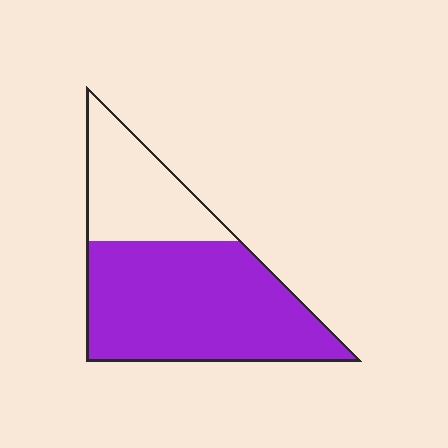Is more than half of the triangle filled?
Yes.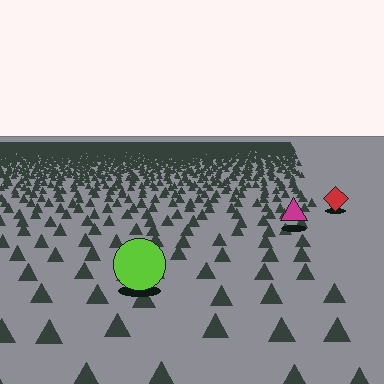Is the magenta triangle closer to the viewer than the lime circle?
No. The lime circle is closer — you can tell from the texture gradient: the ground texture is coarser near it.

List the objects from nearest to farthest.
From nearest to farthest: the lime circle, the magenta triangle, the red diamond.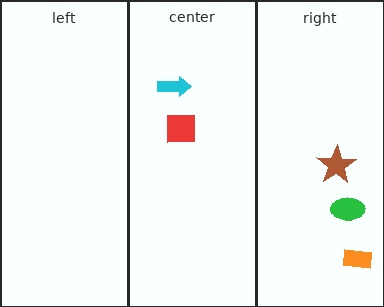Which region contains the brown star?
The right region.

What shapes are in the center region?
The red square, the cyan arrow.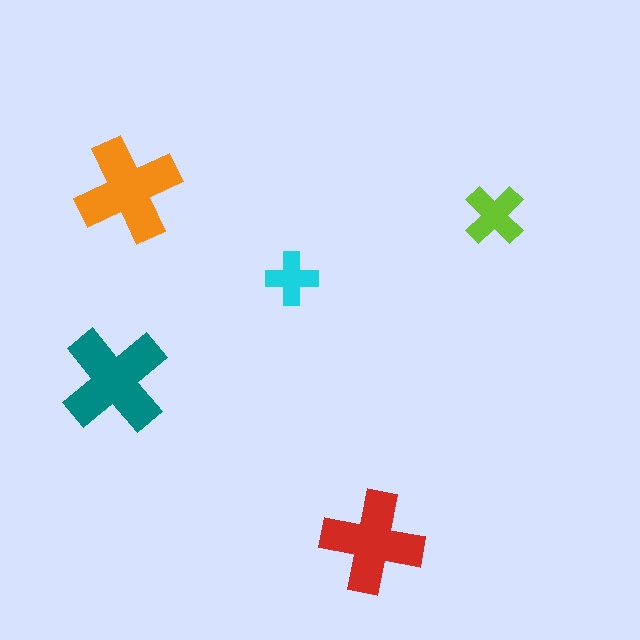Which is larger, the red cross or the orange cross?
The orange one.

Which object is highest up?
The orange cross is topmost.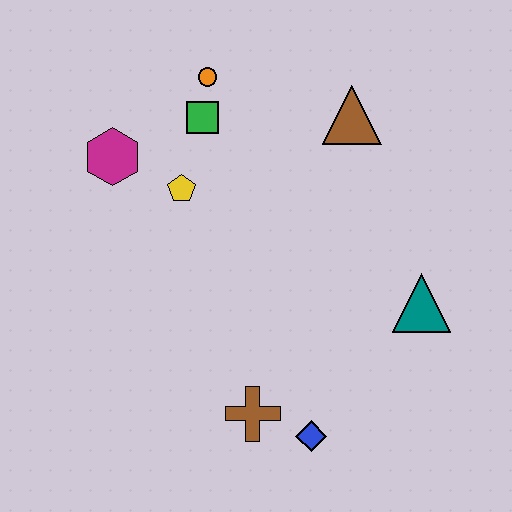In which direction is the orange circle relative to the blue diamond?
The orange circle is above the blue diamond.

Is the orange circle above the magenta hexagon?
Yes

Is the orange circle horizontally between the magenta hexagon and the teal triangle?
Yes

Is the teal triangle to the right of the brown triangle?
Yes